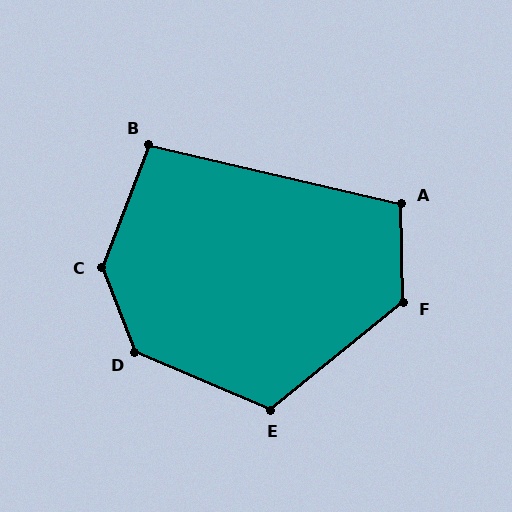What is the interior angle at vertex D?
Approximately 134 degrees (obtuse).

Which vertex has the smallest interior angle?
B, at approximately 98 degrees.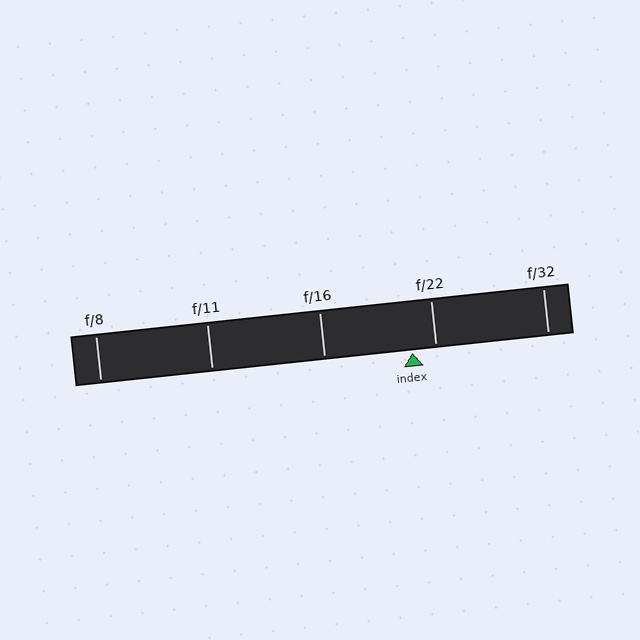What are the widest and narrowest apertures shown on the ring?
The widest aperture shown is f/8 and the narrowest is f/32.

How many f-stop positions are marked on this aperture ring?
There are 5 f-stop positions marked.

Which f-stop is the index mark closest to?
The index mark is closest to f/22.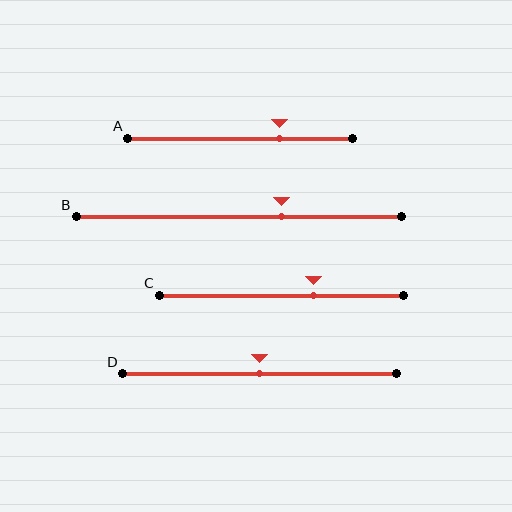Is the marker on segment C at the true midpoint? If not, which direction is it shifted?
No, the marker on segment C is shifted to the right by about 13% of the segment length.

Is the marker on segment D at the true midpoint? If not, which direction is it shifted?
Yes, the marker on segment D is at the true midpoint.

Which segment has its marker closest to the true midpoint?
Segment D has its marker closest to the true midpoint.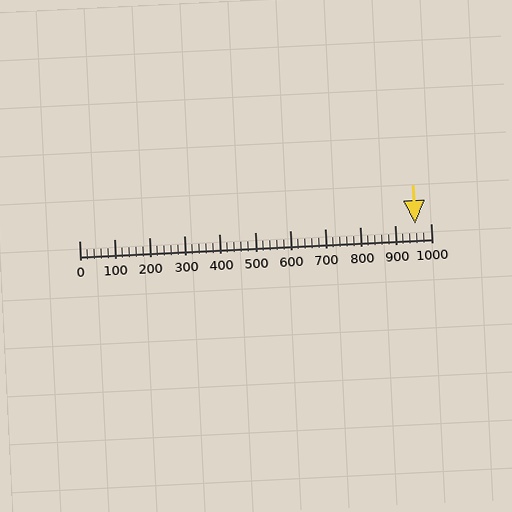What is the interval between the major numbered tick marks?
The major tick marks are spaced 100 units apart.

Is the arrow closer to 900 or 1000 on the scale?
The arrow is closer to 1000.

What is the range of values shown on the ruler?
The ruler shows values from 0 to 1000.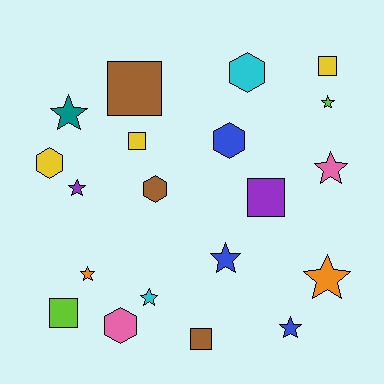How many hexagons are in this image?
There are 5 hexagons.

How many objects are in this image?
There are 20 objects.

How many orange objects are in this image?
There are 2 orange objects.